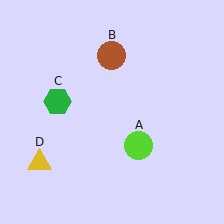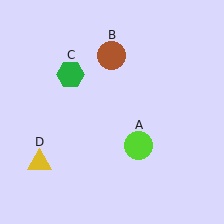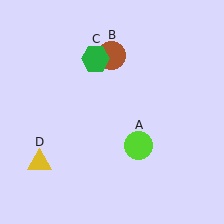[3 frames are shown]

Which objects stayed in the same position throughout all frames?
Lime circle (object A) and brown circle (object B) and yellow triangle (object D) remained stationary.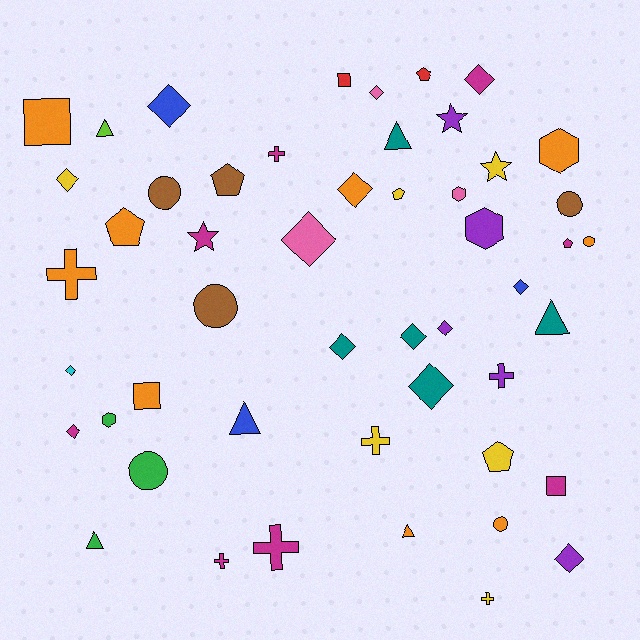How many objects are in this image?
There are 50 objects.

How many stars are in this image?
There are 3 stars.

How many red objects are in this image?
There are 2 red objects.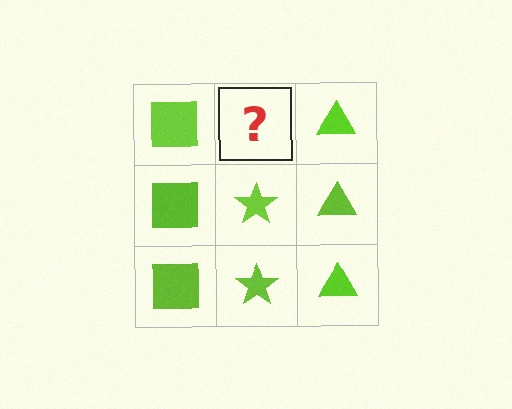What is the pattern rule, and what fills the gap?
The rule is that each column has a consistent shape. The gap should be filled with a lime star.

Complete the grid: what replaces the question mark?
The question mark should be replaced with a lime star.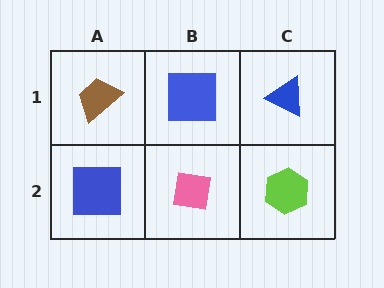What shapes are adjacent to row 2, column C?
A blue triangle (row 1, column C), a pink square (row 2, column B).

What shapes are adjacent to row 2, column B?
A blue square (row 1, column B), a blue square (row 2, column A), a lime hexagon (row 2, column C).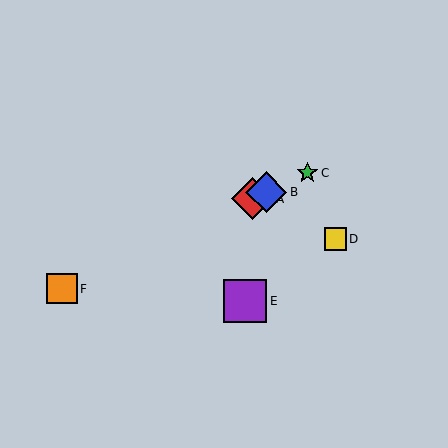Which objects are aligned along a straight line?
Objects A, B, C, F are aligned along a straight line.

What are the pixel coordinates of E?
Object E is at (245, 301).